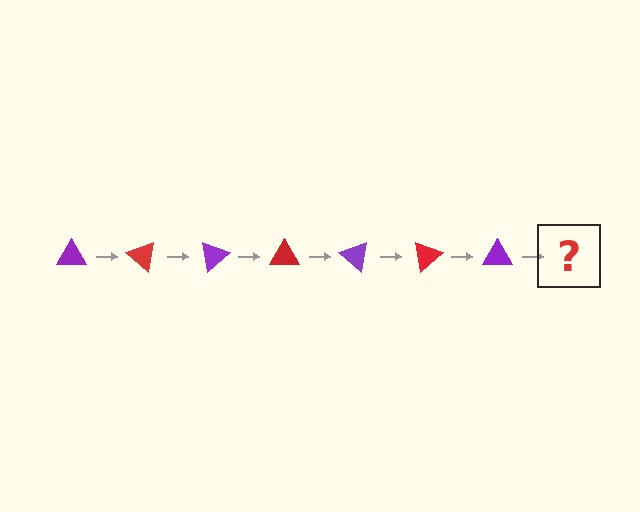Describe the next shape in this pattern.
It should be a red triangle, rotated 280 degrees from the start.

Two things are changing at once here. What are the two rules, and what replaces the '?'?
The two rules are that it rotates 40 degrees each step and the color cycles through purple and red. The '?' should be a red triangle, rotated 280 degrees from the start.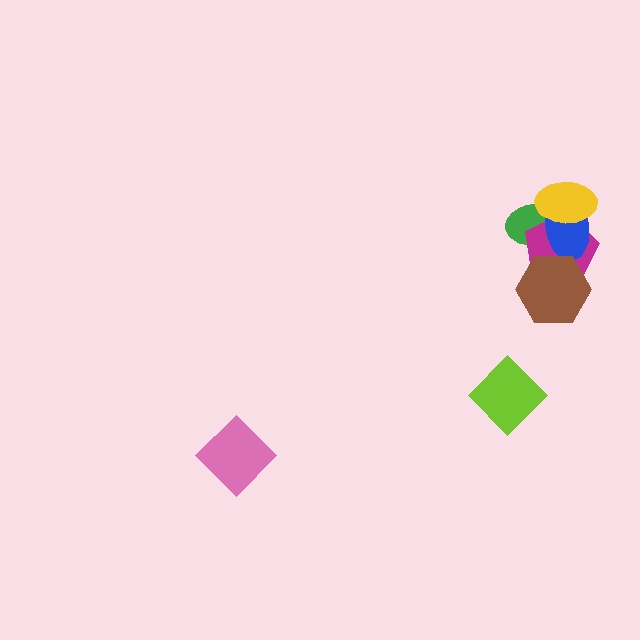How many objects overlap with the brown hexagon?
2 objects overlap with the brown hexagon.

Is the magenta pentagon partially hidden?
Yes, it is partially covered by another shape.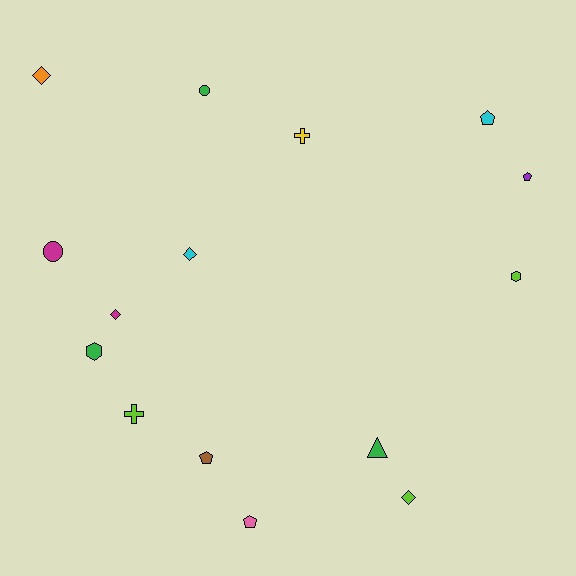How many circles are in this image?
There are 2 circles.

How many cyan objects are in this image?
There are 2 cyan objects.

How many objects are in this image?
There are 15 objects.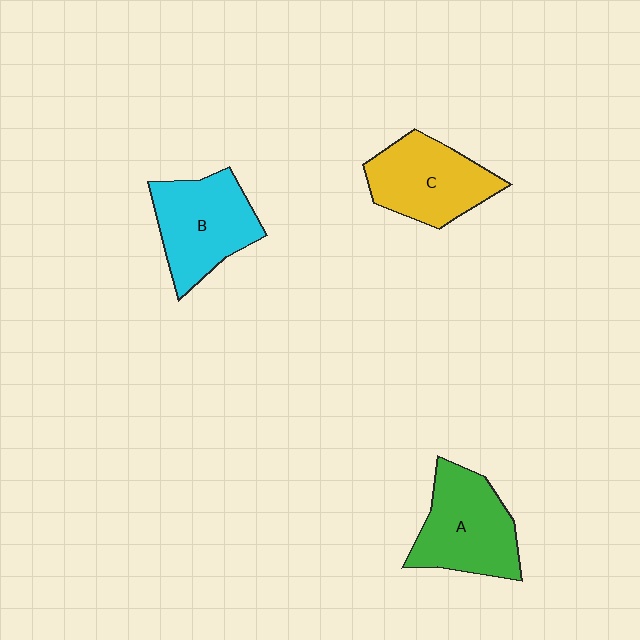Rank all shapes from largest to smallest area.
From largest to smallest: A (green), B (cyan), C (yellow).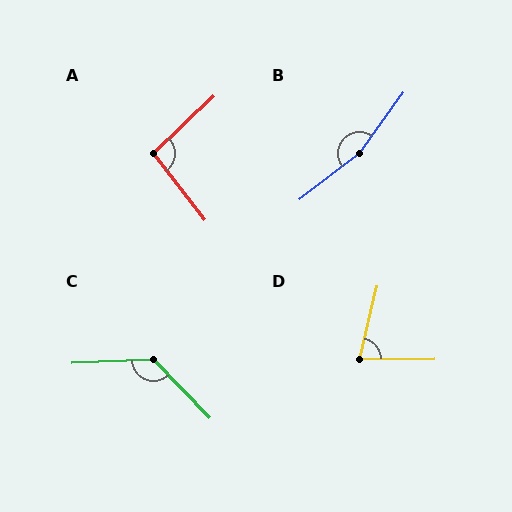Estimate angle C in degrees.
Approximately 132 degrees.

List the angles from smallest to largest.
D (76°), A (96°), C (132°), B (164°).